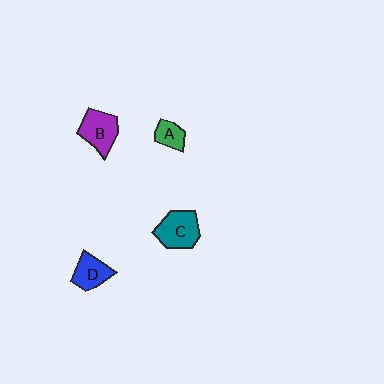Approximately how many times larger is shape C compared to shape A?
Approximately 2.0 times.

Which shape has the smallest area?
Shape A (green).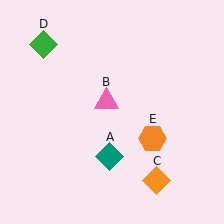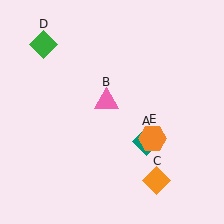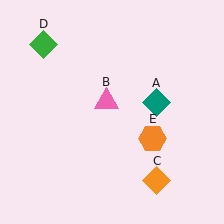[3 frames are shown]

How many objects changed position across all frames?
1 object changed position: teal diamond (object A).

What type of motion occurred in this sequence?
The teal diamond (object A) rotated counterclockwise around the center of the scene.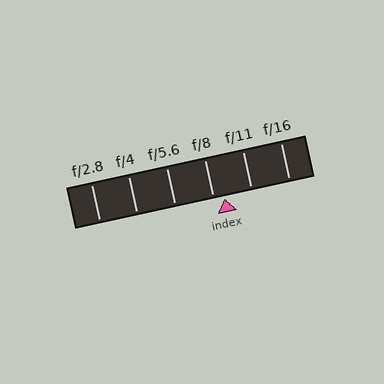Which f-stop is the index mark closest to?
The index mark is closest to f/8.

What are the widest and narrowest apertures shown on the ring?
The widest aperture shown is f/2.8 and the narrowest is f/16.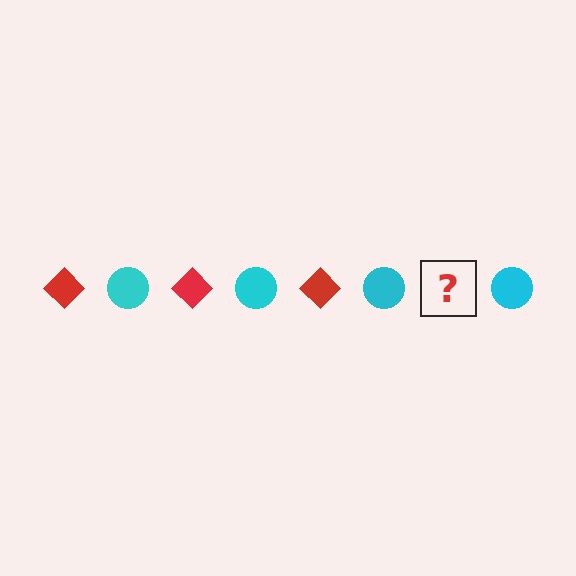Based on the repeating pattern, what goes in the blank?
The blank should be a red diamond.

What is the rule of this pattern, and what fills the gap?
The rule is that the pattern alternates between red diamond and cyan circle. The gap should be filled with a red diamond.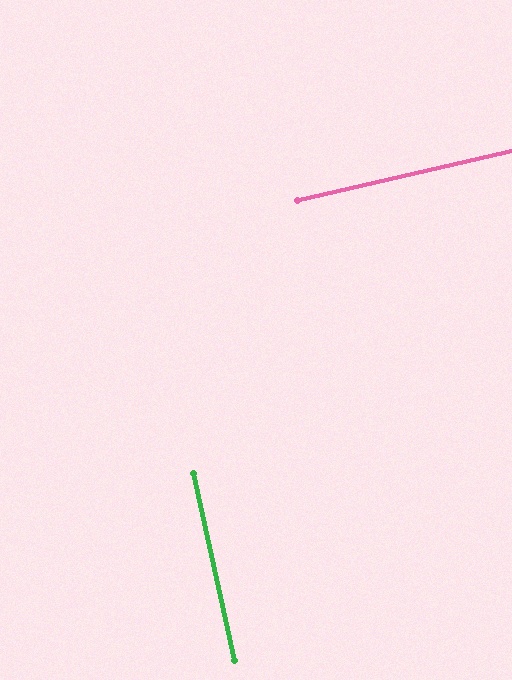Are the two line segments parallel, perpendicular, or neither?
Perpendicular — they meet at approximately 90°.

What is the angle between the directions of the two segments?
Approximately 90 degrees.